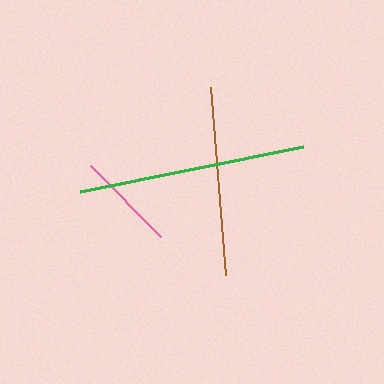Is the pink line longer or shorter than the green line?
The green line is longer than the pink line.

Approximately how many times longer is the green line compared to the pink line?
The green line is approximately 2.3 times the length of the pink line.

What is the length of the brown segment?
The brown segment is approximately 188 pixels long.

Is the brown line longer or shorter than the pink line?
The brown line is longer than the pink line.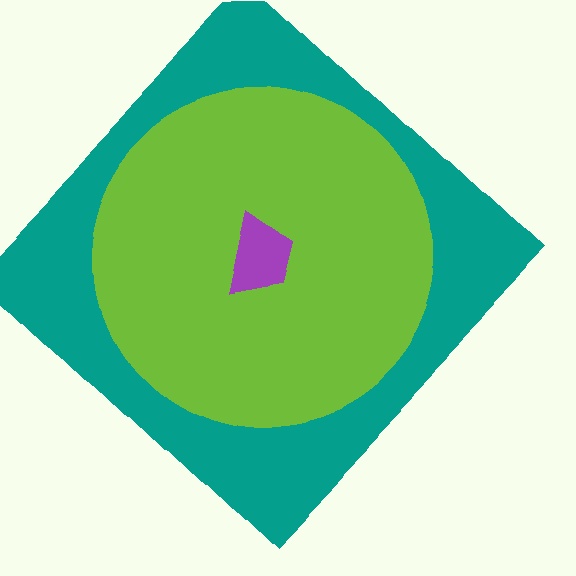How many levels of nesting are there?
3.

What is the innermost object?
The purple trapezoid.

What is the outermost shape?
The teal diamond.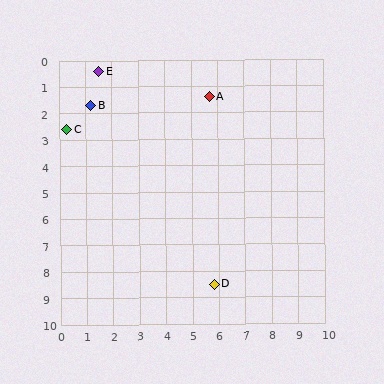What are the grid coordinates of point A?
Point A is at approximately (5.7, 1.4).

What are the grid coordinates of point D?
Point D is at approximately (5.8, 8.5).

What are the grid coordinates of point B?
Point B is at approximately (1.2, 1.7).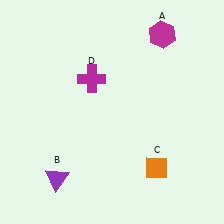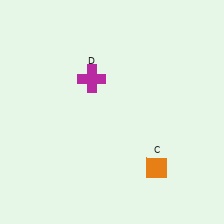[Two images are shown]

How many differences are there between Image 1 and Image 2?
There are 2 differences between the two images.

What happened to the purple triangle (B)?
The purple triangle (B) was removed in Image 2. It was in the bottom-left area of Image 1.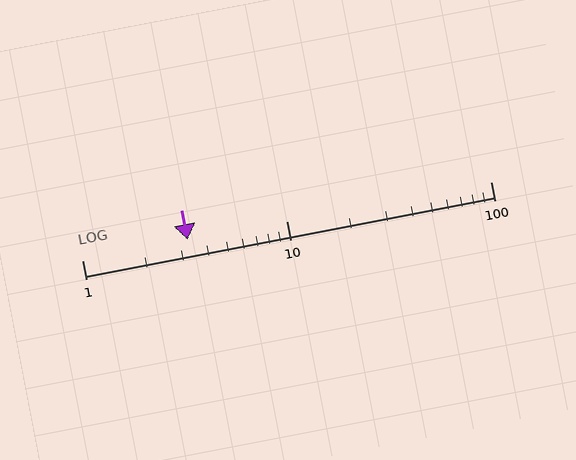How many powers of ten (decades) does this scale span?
The scale spans 2 decades, from 1 to 100.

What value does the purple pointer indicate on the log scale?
The pointer indicates approximately 3.3.